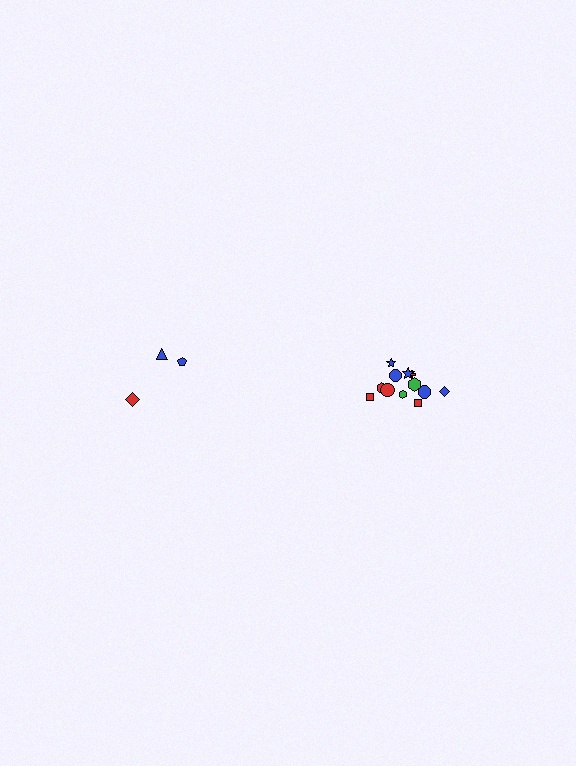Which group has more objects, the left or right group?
The right group.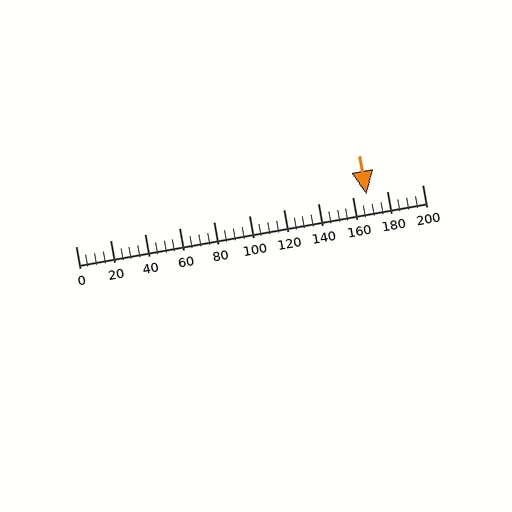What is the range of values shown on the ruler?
The ruler shows values from 0 to 200.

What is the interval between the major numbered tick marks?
The major tick marks are spaced 20 units apart.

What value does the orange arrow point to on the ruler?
The orange arrow points to approximately 168.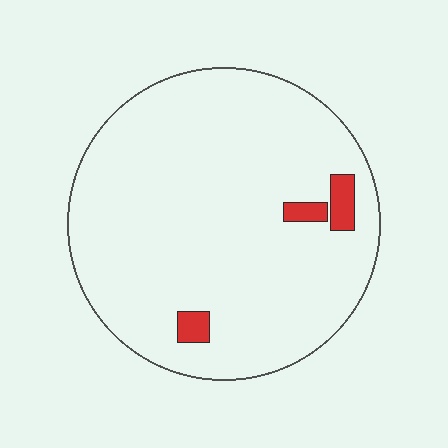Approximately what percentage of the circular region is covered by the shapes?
Approximately 5%.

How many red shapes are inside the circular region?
3.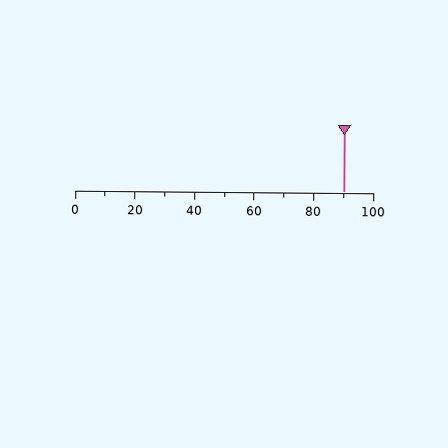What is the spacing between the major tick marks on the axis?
The major ticks are spaced 20 apart.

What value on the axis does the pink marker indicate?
The marker indicates approximately 90.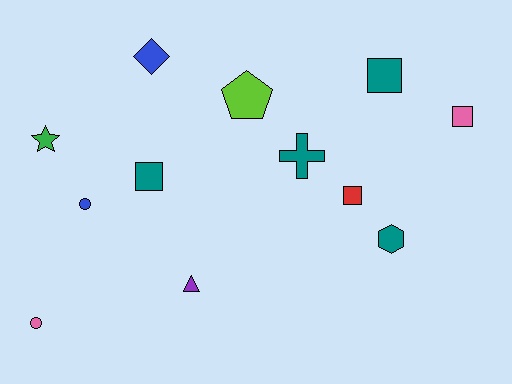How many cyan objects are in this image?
There are no cyan objects.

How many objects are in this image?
There are 12 objects.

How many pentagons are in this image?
There is 1 pentagon.